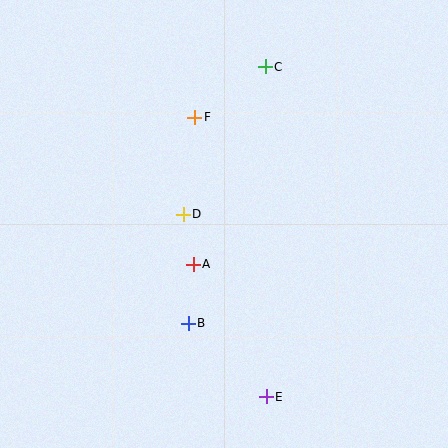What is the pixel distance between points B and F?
The distance between B and F is 206 pixels.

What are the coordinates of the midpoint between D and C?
The midpoint between D and C is at (224, 140).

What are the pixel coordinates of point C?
Point C is at (265, 67).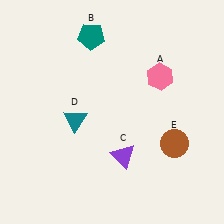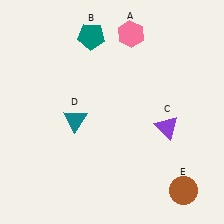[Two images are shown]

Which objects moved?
The objects that moved are: the pink hexagon (A), the purple triangle (C), the brown circle (E).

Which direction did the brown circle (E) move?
The brown circle (E) moved down.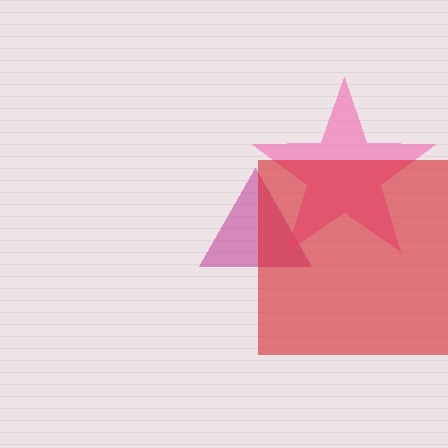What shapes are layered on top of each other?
The layered shapes are: a magenta triangle, a pink star, a red square.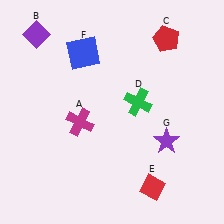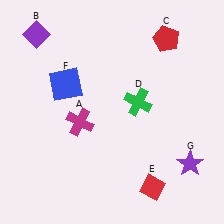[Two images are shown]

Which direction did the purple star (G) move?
The purple star (G) moved right.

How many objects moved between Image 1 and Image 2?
2 objects moved between the two images.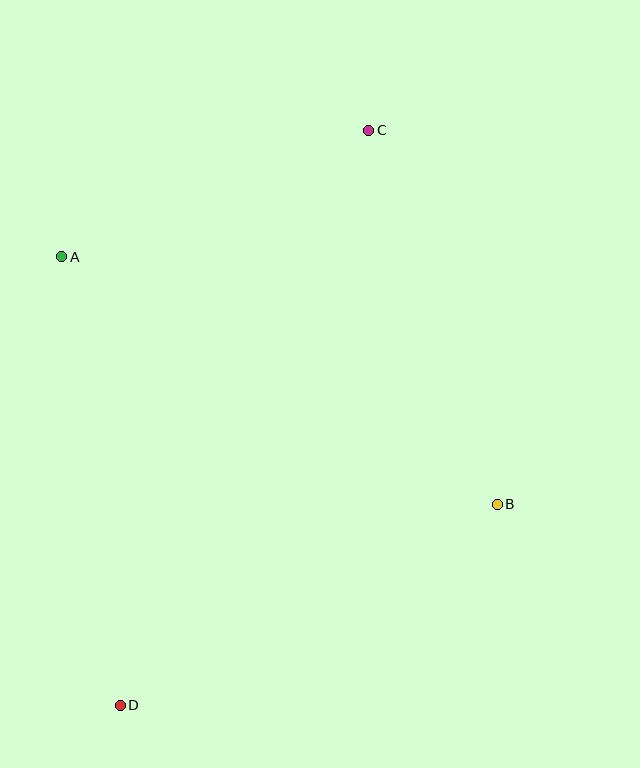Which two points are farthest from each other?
Points C and D are farthest from each other.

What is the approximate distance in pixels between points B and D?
The distance between B and D is approximately 427 pixels.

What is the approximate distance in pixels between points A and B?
The distance between A and B is approximately 501 pixels.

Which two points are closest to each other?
Points A and C are closest to each other.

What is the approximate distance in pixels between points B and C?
The distance between B and C is approximately 396 pixels.